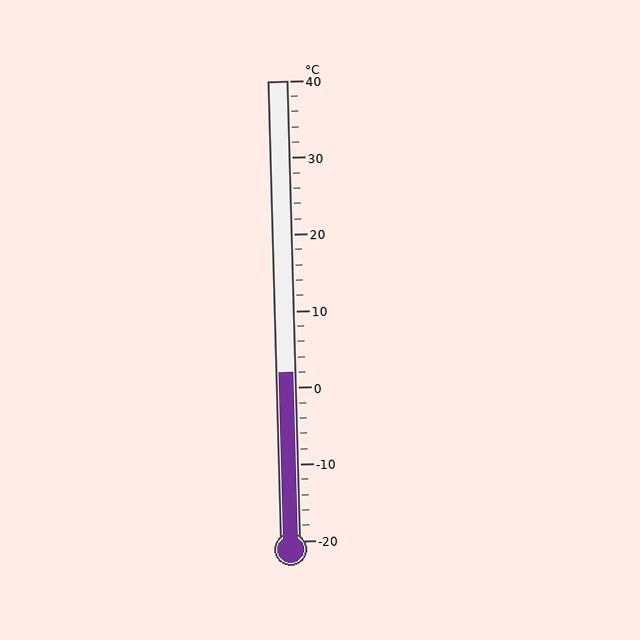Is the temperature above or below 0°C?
The temperature is above 0°C.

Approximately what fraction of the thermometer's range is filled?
The thermometer is filled to approximately 35% of its range.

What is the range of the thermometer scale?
The thermometer scale ranges from -20°C to 40°C.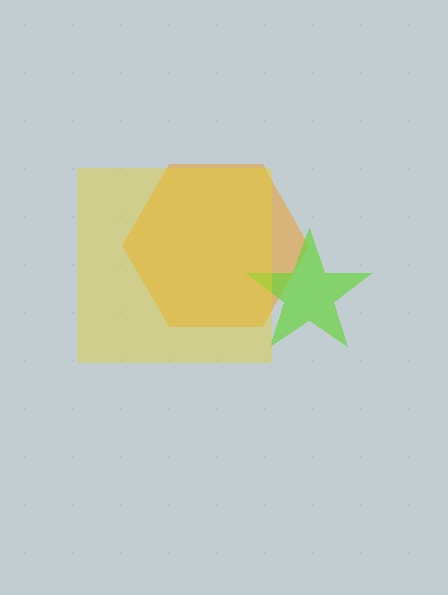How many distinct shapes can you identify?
There are 3 distinct shapes: an orange hexagon, a lime star, a yellow square.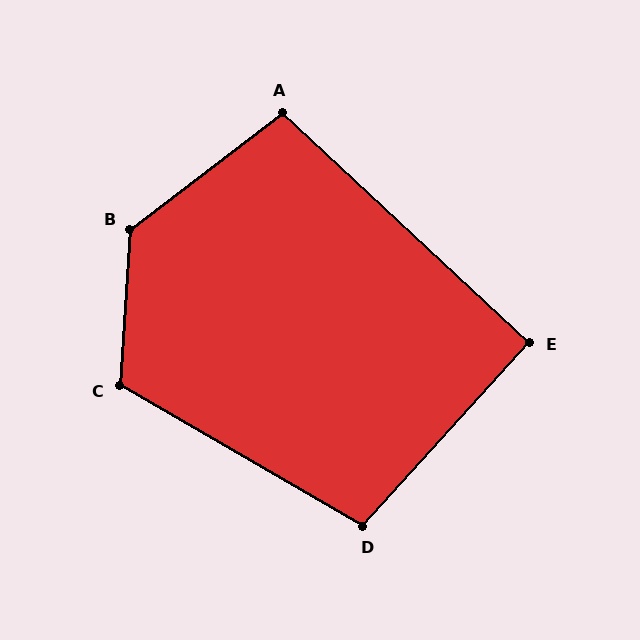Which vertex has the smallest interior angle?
E, at approximately 91 degrees.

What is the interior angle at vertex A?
Approximately 100 degrees (obtuse).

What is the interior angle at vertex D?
Approximately 102 degrees (obtuse).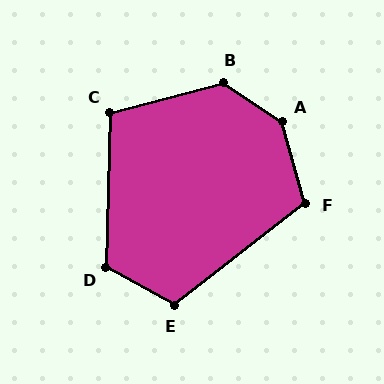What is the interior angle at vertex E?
Approximately 113 degrees (obtuse).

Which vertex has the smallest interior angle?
C, at approximately 106 degrees.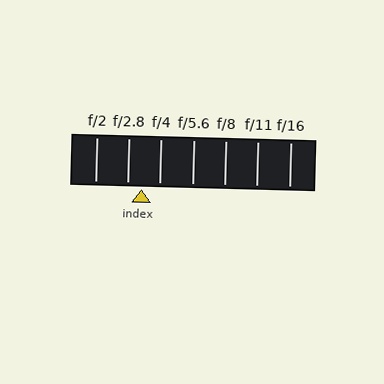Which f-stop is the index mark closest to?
The index mark is closest to f/2.8.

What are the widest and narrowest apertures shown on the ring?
The widest aperture shown is f/2 and the narrowest is f/16.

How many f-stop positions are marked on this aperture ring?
There are 7 f-stop positions marked.